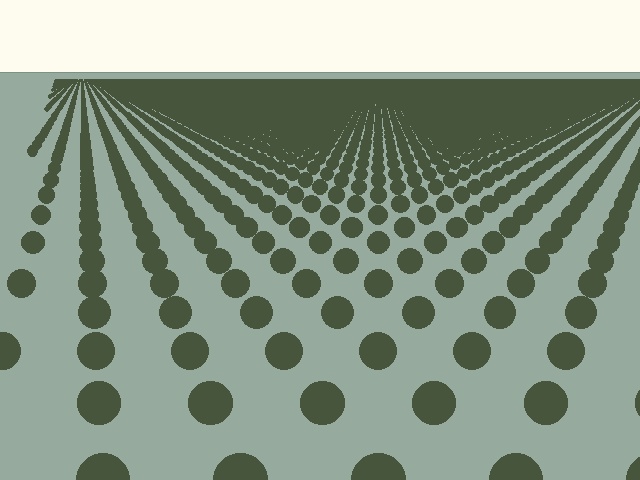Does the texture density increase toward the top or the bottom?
Density increases toward the top.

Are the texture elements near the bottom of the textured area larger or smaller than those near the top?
Larger. Near the bottom, elements are closer to the viewer and appear at a bigger on-screen size.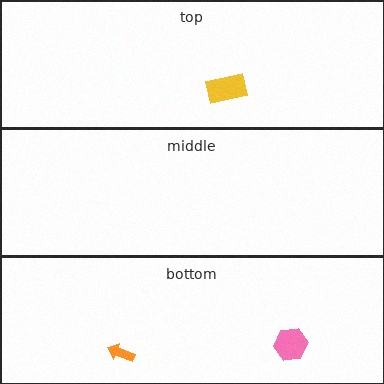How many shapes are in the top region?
1.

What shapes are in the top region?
The yellow rectangle.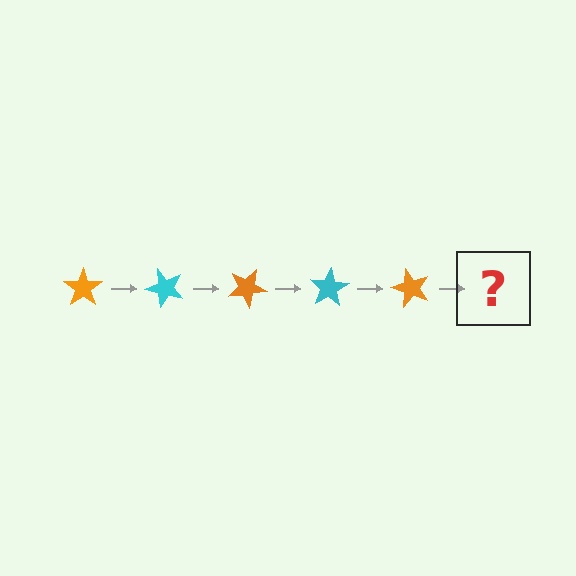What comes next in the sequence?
The next element should be a cyan star, rotated 250 degrees from the start.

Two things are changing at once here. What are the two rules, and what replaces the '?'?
The two rules are that it rotates 50 degrees each step and the color cycles through orange and cyan. The '?' should be a cyan star, rotated 250 degrees from the start.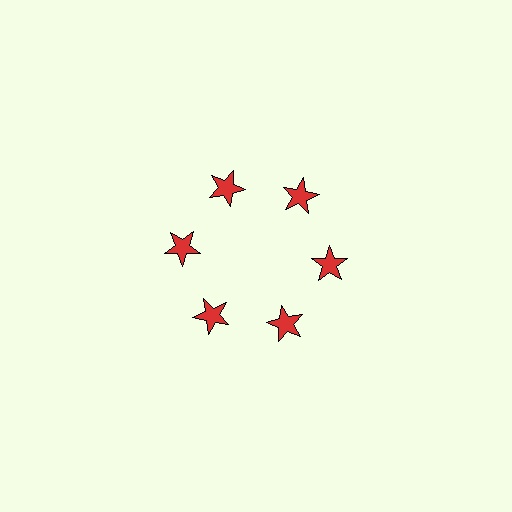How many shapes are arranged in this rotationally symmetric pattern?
There are 6 shapes, arranged in 6 groups of 1.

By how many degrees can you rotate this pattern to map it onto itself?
The pattern maps onto itself every 60 degrees of rotation.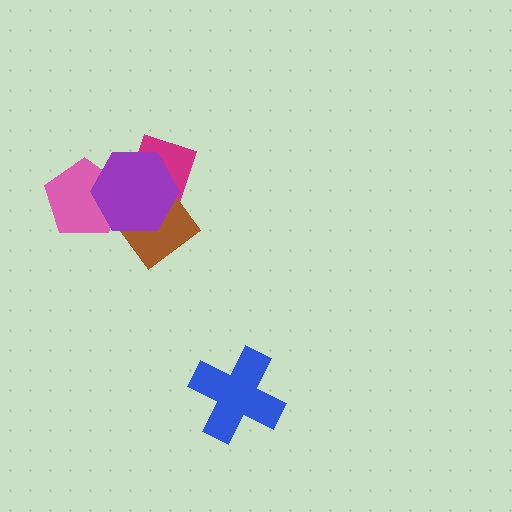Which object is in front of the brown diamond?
The purple hexagon is in front of the brown diamond.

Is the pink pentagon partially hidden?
Yes, it is partially covered by another shape.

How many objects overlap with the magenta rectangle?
3 objects overlap with the magenta rectangle.